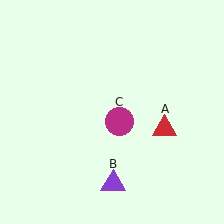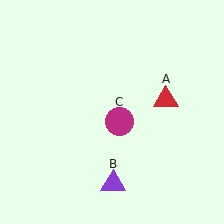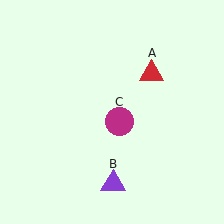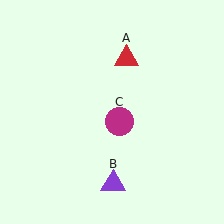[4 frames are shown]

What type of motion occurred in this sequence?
The red triangle (object A) rotated counterclockwise around the center of the scene.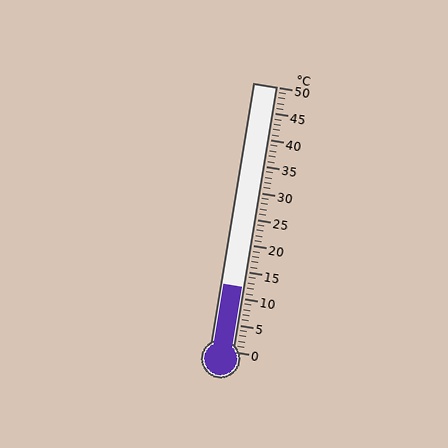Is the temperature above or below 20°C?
The temperature is below 20°C.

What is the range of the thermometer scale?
The thermometer scale ranges from 0°C to 50°C.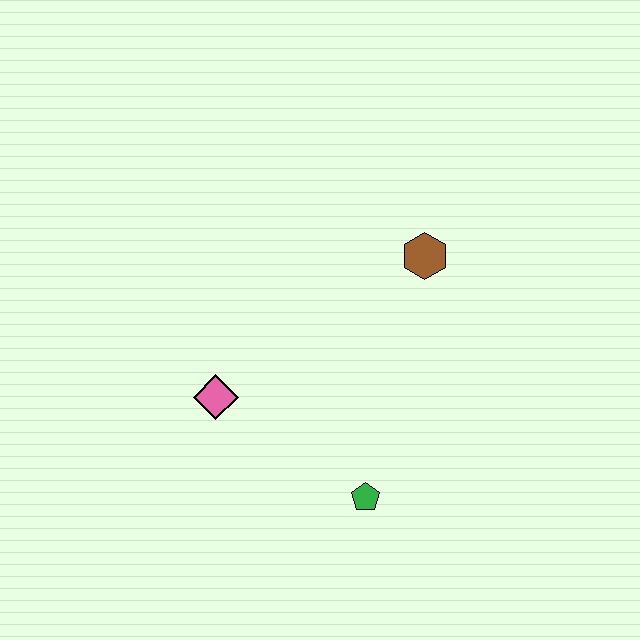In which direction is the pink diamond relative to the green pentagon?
The pink diamond is to the left of the green pentagon.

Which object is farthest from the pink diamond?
The brown hexagon is farthest from the pink diamond.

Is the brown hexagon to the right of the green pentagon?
Yes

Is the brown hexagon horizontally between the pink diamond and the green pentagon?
No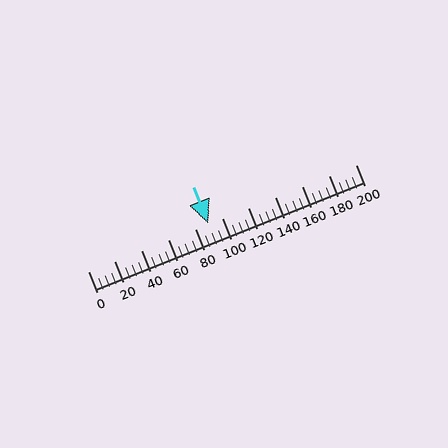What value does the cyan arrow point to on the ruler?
The cyan arrow points to approximately 90.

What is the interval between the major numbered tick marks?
The major tick marks are spaced 20 units apart.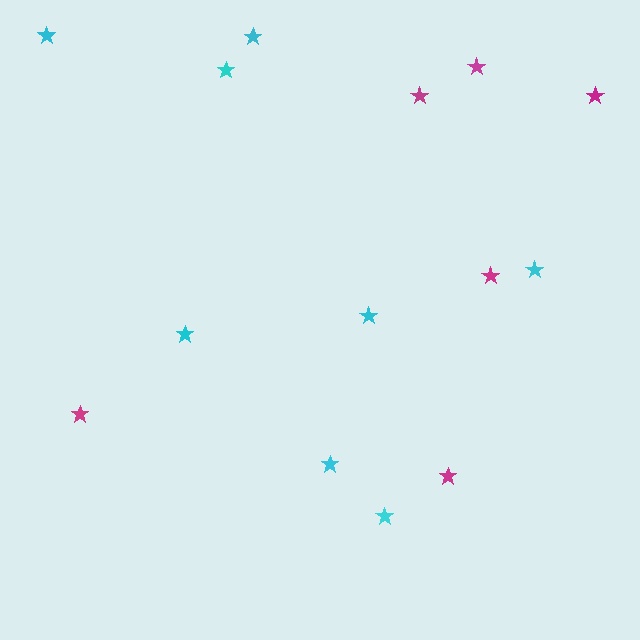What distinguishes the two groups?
There are 2 groups: one group of magenta stars (6) and one group of cyan stars (8).